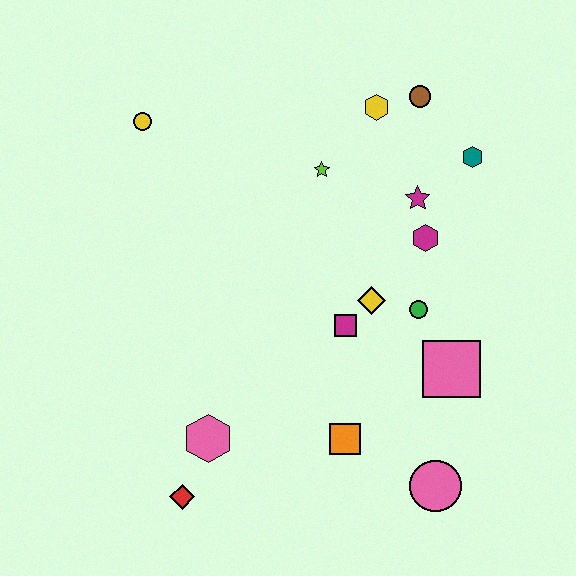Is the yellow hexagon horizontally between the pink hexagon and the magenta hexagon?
Yes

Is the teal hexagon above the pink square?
Yes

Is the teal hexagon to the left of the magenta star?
No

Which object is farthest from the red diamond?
The brown circle is farthest from the red diamond.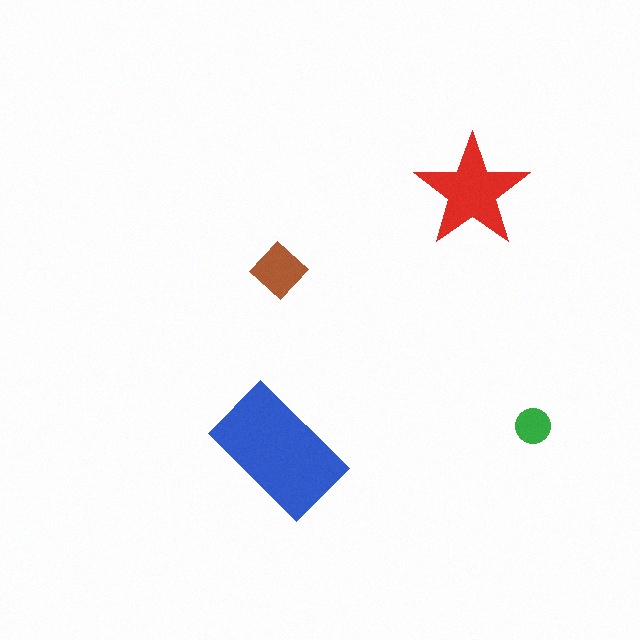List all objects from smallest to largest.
The green circle, the brown diamond, the red star, the blue rectangle.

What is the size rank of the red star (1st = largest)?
2nd.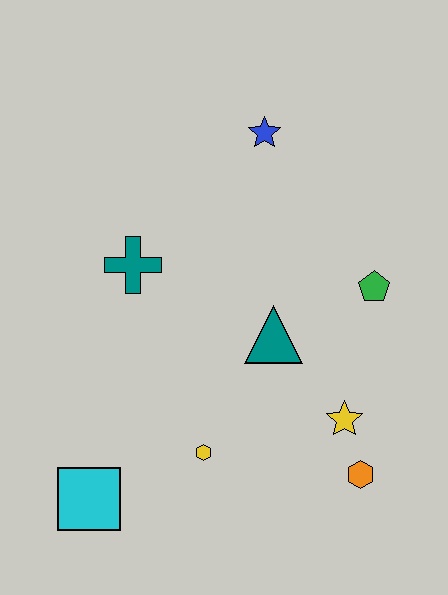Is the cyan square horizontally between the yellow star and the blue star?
No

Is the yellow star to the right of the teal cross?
Yes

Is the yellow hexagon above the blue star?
No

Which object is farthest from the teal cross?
The orange hexagon is farthest from the teal cross.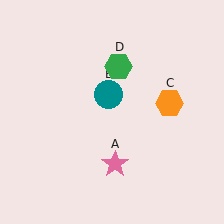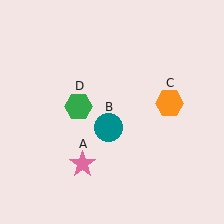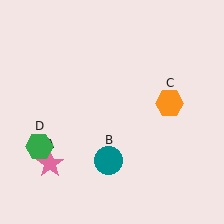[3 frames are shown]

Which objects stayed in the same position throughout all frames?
Orange hexagon (object C) remained stationary.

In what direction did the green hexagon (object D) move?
The green hexagon (object D) moved down and to the left.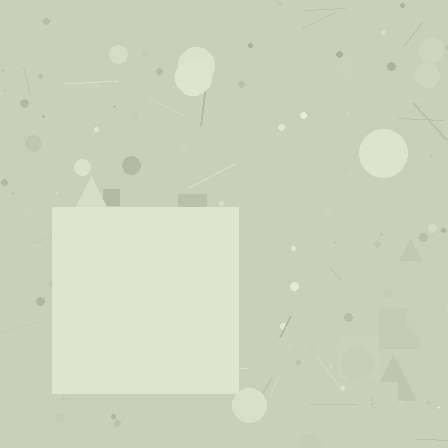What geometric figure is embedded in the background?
A square is embedded in the background.